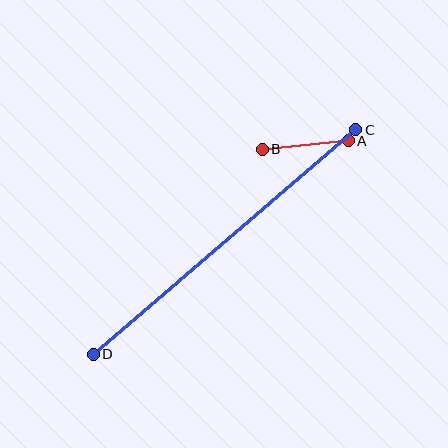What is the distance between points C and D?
The distance is approximately 345 pixels.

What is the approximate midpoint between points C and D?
The midpoint is at approximately (224, 242) pixels.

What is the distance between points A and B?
The distance is approximately 87 pixels.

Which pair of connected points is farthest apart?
Points C and D are farthest apart.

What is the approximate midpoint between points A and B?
The midpoint is at approximately (305, 145) pixels.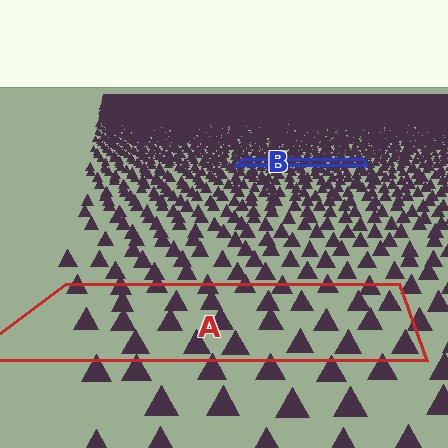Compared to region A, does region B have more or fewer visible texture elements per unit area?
Region B has more texture elements per unit area — they are packed more densely because it is farther away.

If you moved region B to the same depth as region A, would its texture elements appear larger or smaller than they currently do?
They would appear larger. At a closer depth, the same texture elements are projected at a bigger on-screen size.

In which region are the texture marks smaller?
The texture marks are smaller in region B, because it is farther away.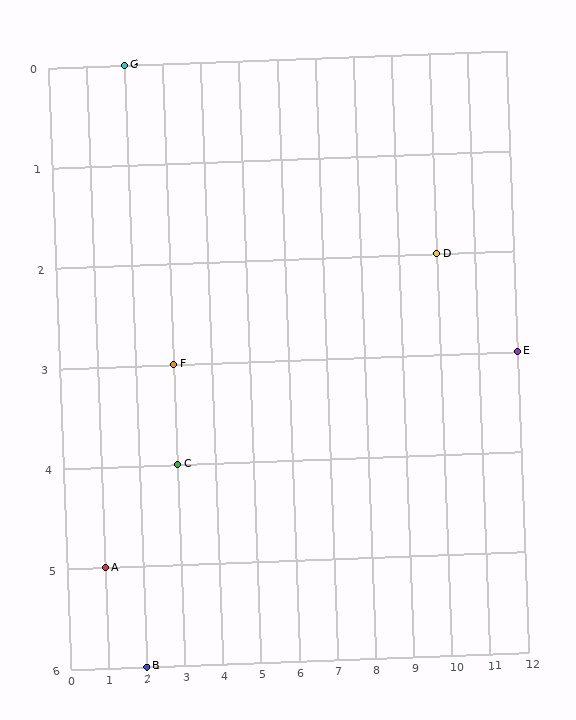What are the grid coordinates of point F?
Point F is at grid coordinates (3, 3).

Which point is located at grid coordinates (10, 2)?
Point D is at (10, 2).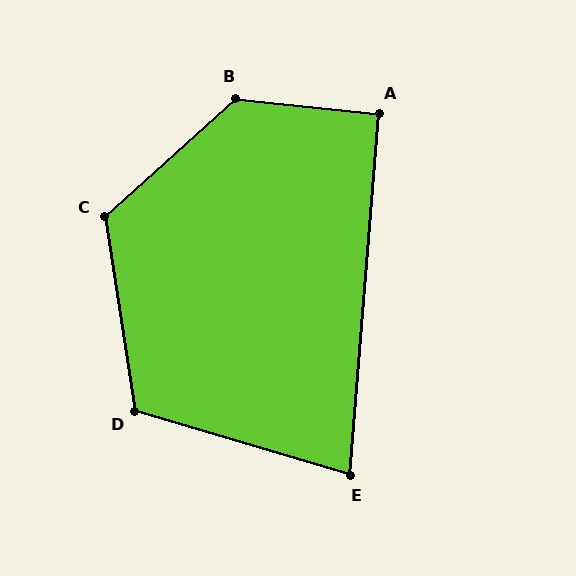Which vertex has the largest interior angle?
B, at approximately 132 degrees.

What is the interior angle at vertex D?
Approximately 115 degrees (obtuse).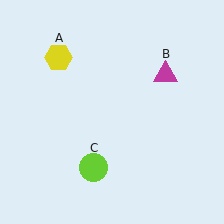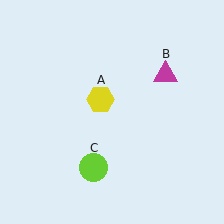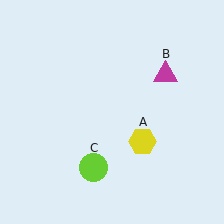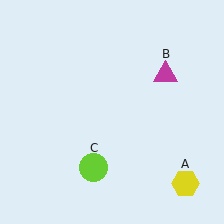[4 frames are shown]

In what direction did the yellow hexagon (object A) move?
The yellow hexagon (object A) moved down and to the right.